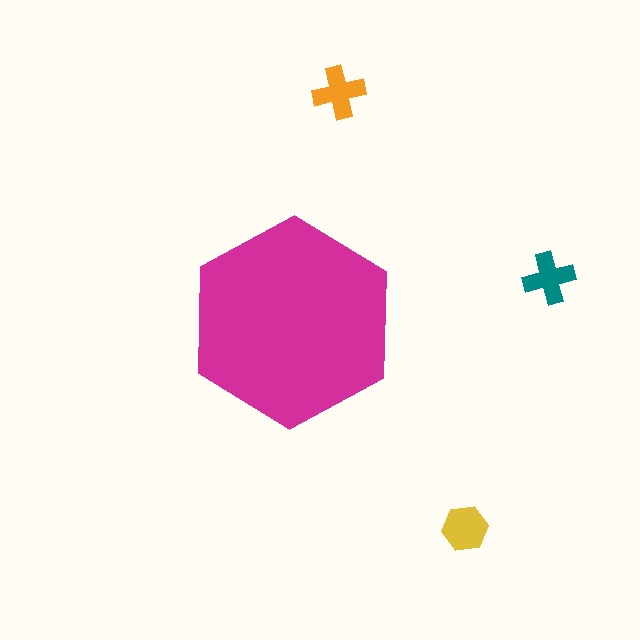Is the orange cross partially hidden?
No, the orange cross is fully visible.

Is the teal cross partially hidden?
No, the teal cross is fully visible.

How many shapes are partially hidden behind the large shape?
0 shapes are partially hidden.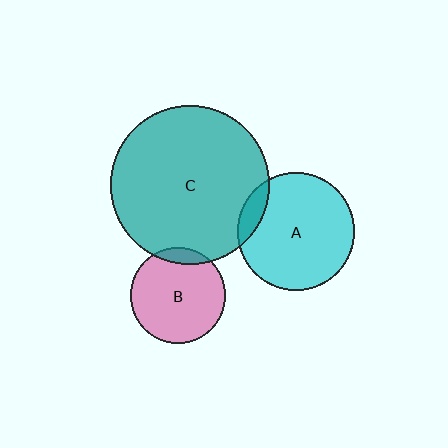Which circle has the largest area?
Circle C (teal).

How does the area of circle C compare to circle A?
Approximately 1.9 times.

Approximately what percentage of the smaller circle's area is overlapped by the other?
Approximately 10%.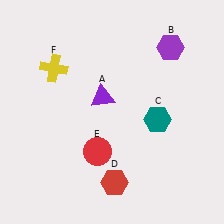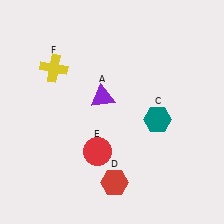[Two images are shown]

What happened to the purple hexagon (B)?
The purple hexagon (B) was removed in Image 2. It was in the top-right area of Image 1.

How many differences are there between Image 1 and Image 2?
There is 1 difference between the two images.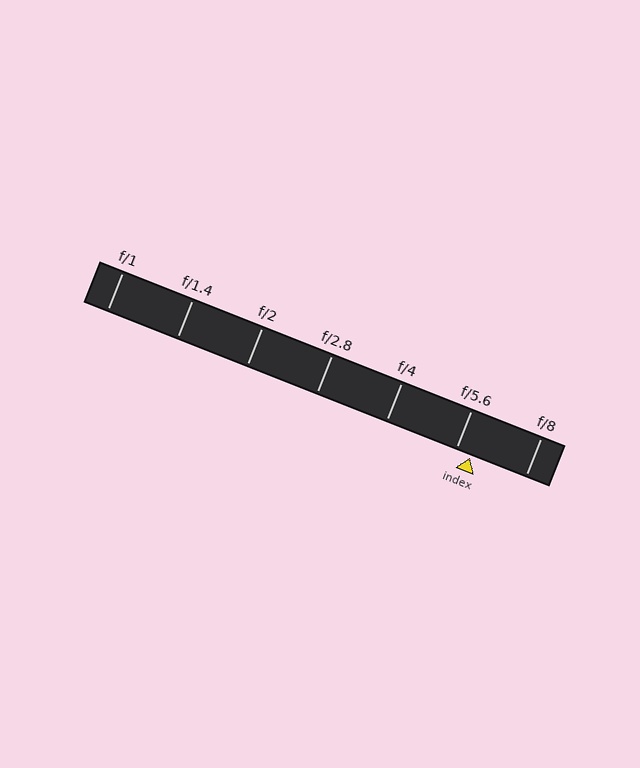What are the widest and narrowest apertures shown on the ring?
The widest aperture shown is f/1 and the narrowest is f/8.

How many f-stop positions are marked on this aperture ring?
There are 7 f-stop positions marked.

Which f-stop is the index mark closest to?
The index mark is closest to f/5.6.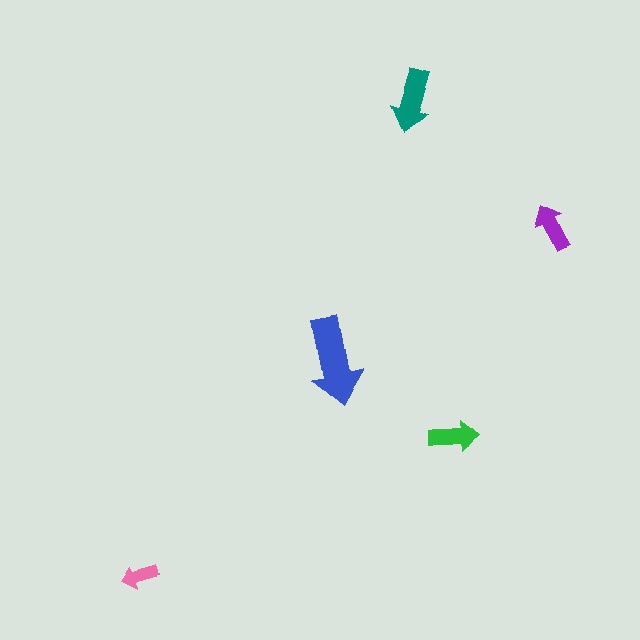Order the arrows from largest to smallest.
the blue one, the teal one, the green one, the purple one, the pink one.